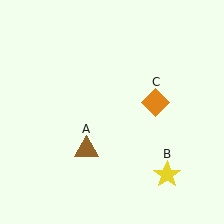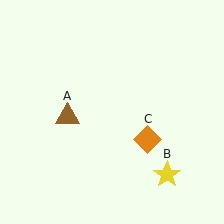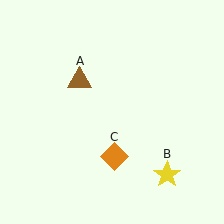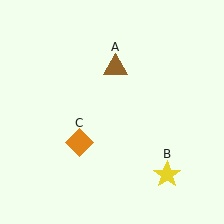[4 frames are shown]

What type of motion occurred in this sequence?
The brown triangle (object A), orange diamond (object C) rotated clockwise around the center of the scene.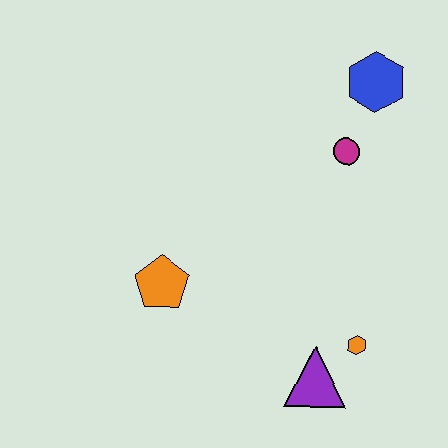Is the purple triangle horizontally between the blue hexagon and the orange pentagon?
Yes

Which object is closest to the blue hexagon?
The magenta circle is closest to the blue hexagon.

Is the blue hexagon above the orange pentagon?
Yes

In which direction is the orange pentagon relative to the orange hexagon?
The orange pentagon is to the left of the orange hexagon.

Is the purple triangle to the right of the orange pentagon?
Yes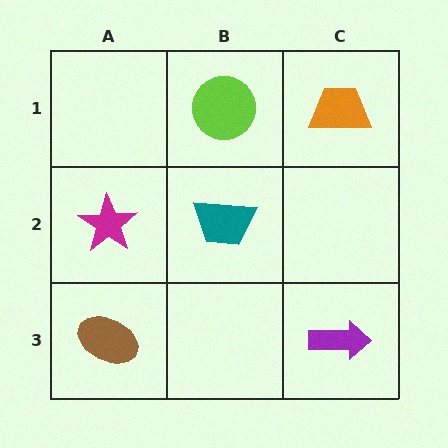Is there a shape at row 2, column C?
No, that cell is empty.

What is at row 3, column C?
A purple arrow.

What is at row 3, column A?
A brown ellipse.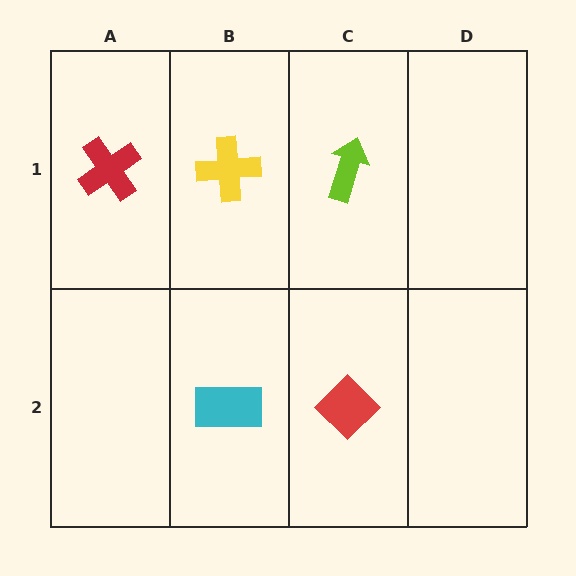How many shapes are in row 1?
3 shapes.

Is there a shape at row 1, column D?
No, that cell is empty.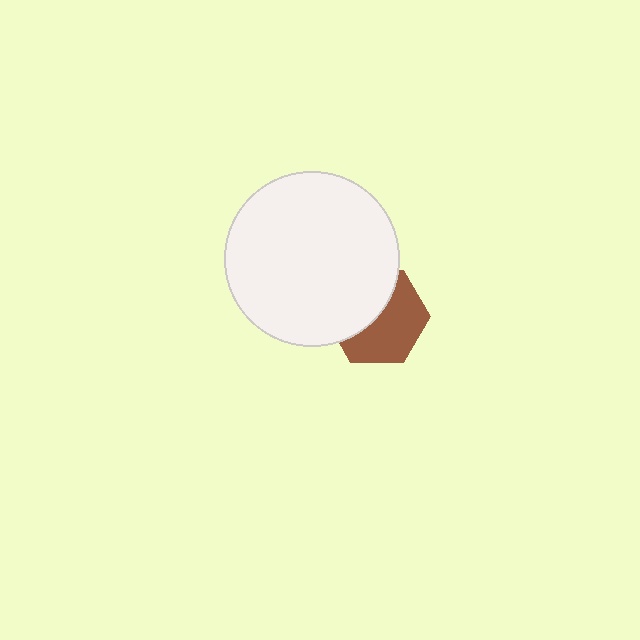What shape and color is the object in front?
The object in front is a white circle.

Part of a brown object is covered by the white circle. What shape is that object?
It is a hexagon.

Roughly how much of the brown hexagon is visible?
About half of it is visible (roughly 55%).